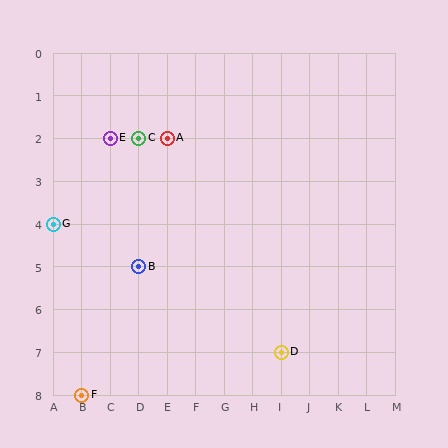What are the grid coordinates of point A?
Point A is at grid coordinates (E, 2).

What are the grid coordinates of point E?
Point E is at grid coordinates (C, 2).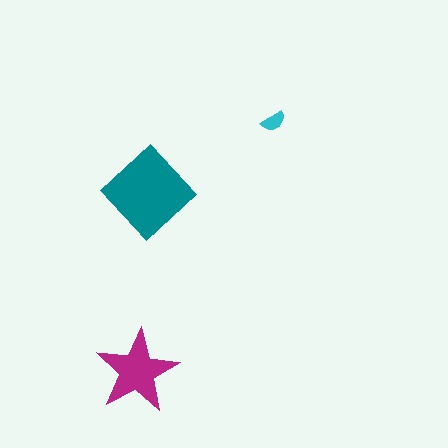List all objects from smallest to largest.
The cyan semicircle, the magenta star, the teal diamond.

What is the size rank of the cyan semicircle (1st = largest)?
3rd.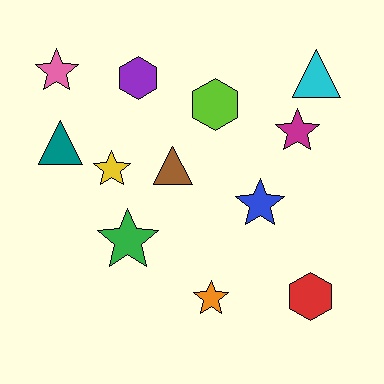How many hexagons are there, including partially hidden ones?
There are 3 hexagons.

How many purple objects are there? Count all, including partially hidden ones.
There is 1 purple object.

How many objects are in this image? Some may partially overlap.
There are 12 objects.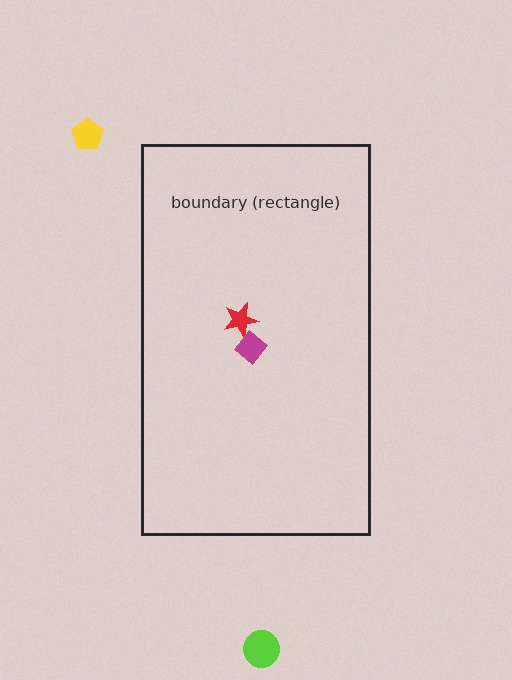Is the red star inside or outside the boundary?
Inside.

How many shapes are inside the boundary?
2 inside, 2 outside.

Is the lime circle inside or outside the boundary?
Outside.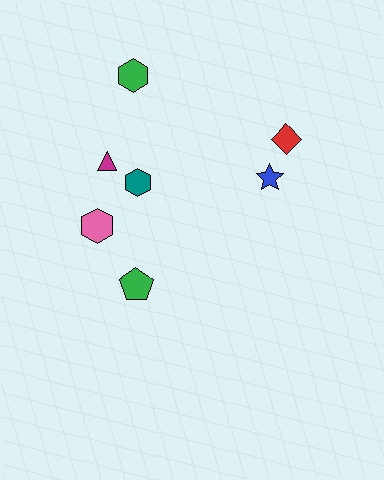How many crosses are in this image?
There are no crosses.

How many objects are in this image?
There are 7 objects.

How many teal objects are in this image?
There is 1 teal object.